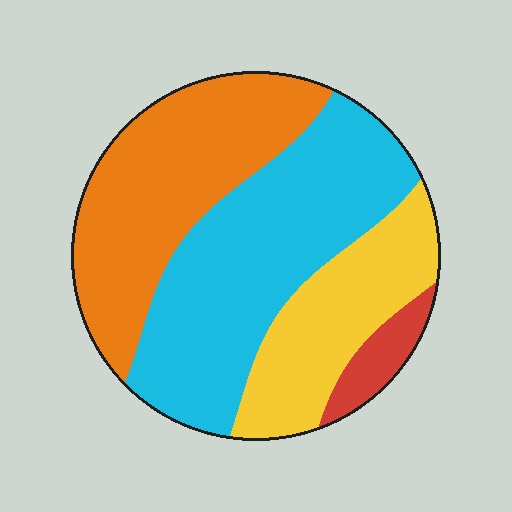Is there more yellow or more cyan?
Cyan.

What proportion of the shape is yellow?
Yellow takes up between a sixth and a third of the shape.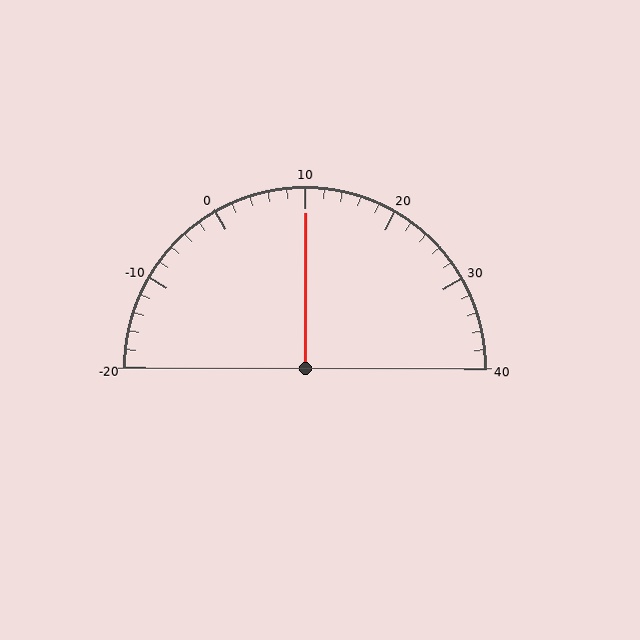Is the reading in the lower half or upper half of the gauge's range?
The reading is in the upper half of the range (-20 to 40).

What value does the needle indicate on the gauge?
The needle indicates approximately 10.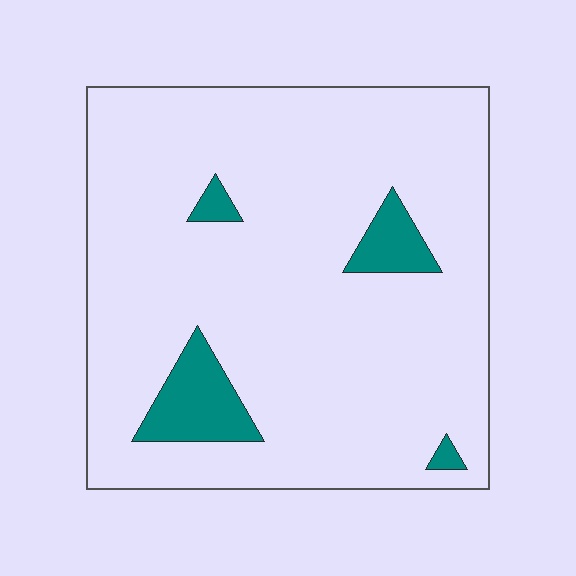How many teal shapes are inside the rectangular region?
4.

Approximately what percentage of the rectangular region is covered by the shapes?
Approximately 10%.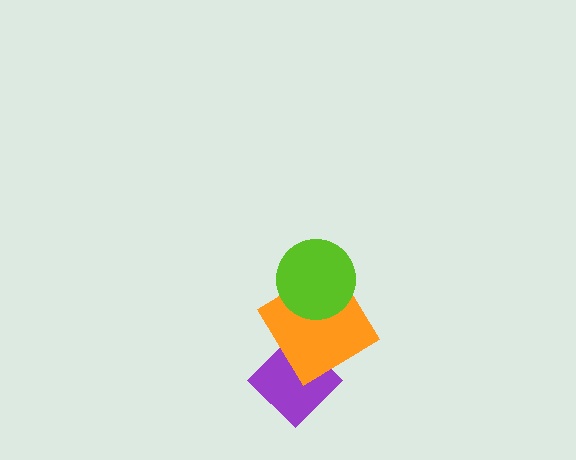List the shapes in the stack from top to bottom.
From top to bottom: the lime circle, the orange diamond, the purple diamond.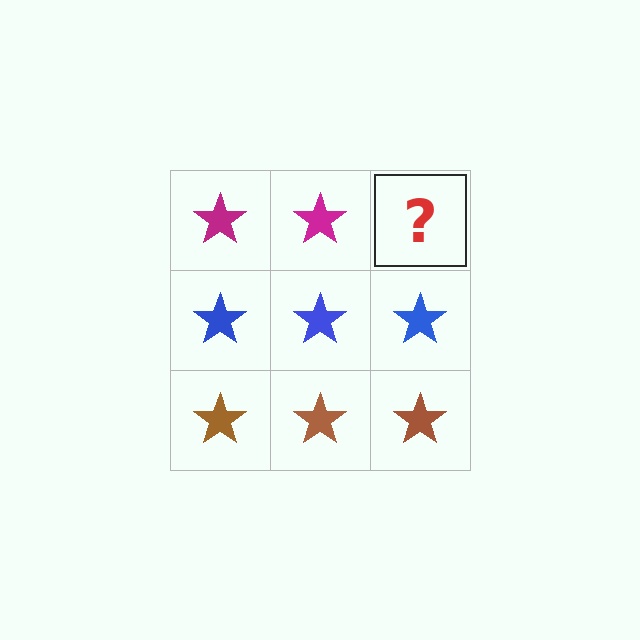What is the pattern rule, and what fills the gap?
The rule is that each row has a consistent color. The gap should be filled with a magenta star.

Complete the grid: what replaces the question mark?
The question mark should be replaced with a magenta star.